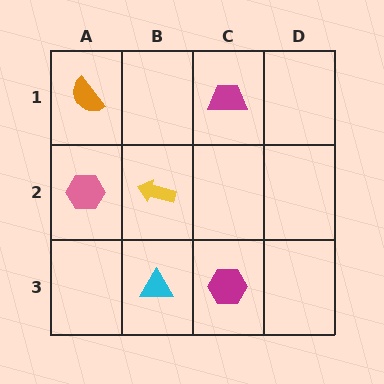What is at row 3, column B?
A cyan triangle.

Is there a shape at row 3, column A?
No, that cell is empty.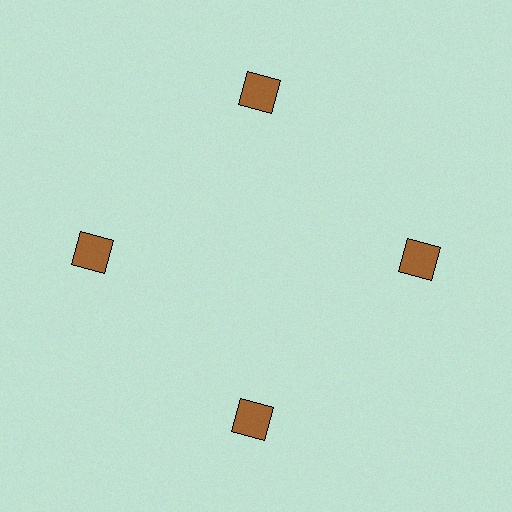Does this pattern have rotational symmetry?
Yes, this pattern has 4-fold rotational symmetry. It looks the same after rotating 90 degrees around the center.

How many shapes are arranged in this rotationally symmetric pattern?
There are 4 shapes, arranged in 4 groups of 1.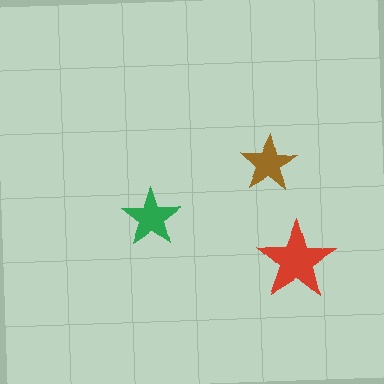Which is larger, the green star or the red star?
The red one.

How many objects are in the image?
There are 3 objects in the image.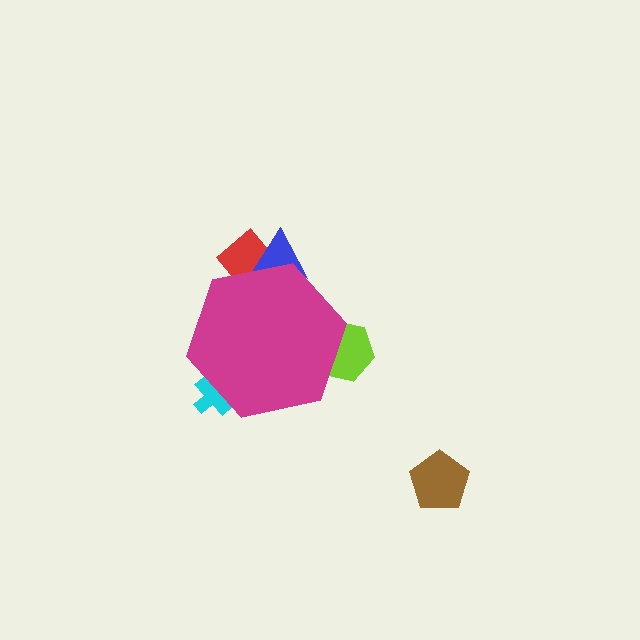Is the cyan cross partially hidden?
Yes, the cyan cross is partially hidden behind the magenta hexagon.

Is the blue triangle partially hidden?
Yes, the blue triangle is partially hidden behind the magenta hexagon.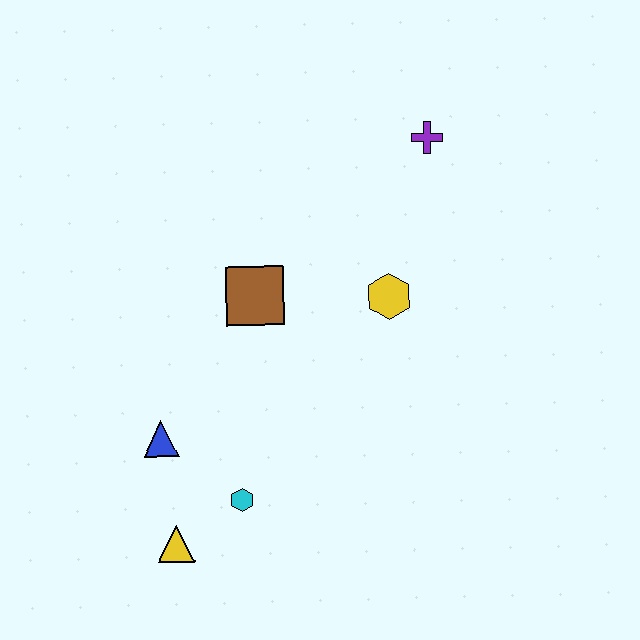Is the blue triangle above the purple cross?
No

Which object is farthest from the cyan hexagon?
The purple cross is farthest from the cyan hexagon.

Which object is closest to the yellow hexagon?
The brown square is closest to the yellow hexagon.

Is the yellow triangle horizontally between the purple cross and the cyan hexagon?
No